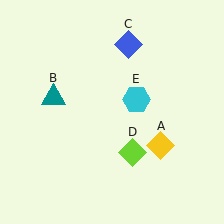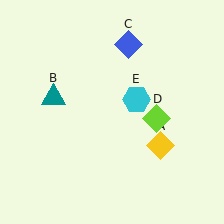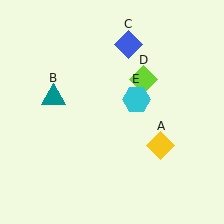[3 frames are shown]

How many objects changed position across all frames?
1 object changed position: lime diamond (object D).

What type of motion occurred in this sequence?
The lime diamond (object D) rotated counterclockwise around the center of the scene.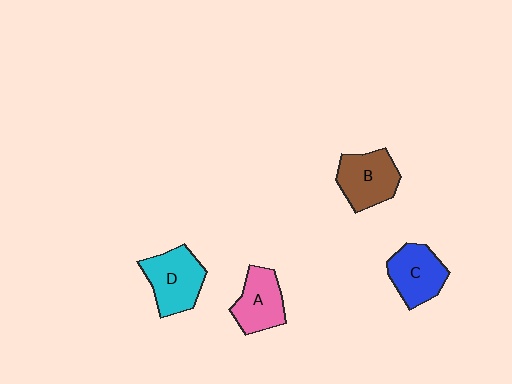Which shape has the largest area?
Shape D (cyan).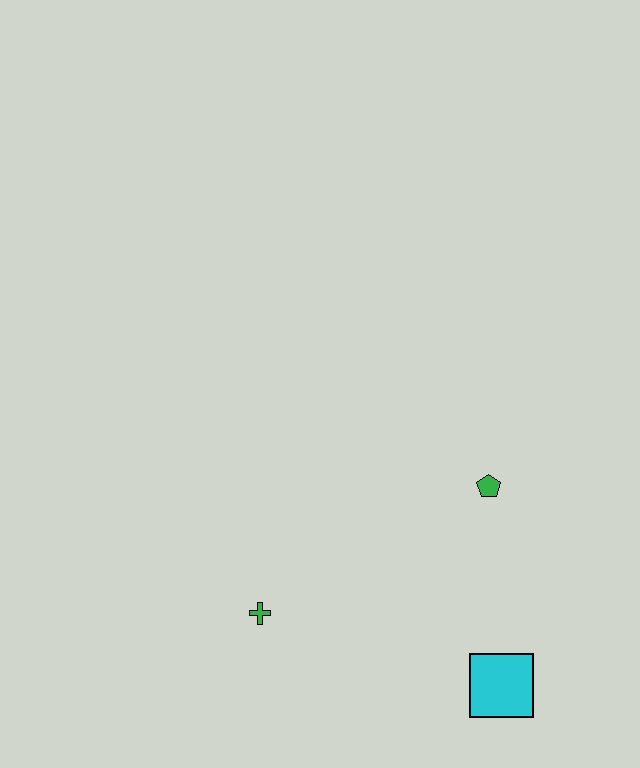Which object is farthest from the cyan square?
The green cross is farthest from the cyan square.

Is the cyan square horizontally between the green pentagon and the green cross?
No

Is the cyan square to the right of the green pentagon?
Yes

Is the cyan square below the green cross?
Yes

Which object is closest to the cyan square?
The green pentagon is closest to the cyan square.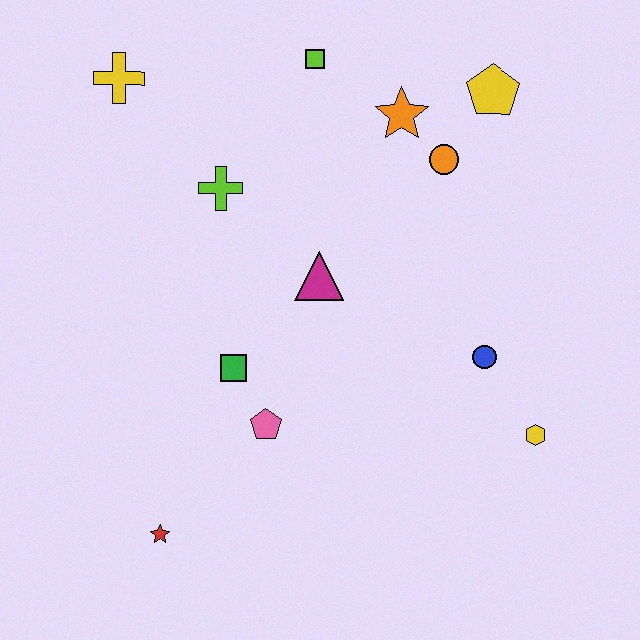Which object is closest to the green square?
The pink pentagon is closest to the green square.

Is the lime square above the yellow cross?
Yes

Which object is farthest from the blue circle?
The yellow cross is farthest from the blue circle.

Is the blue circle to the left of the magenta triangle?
No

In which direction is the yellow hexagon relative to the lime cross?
The yellow hexagon is to the right of the lime cross.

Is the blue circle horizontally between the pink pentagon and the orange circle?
No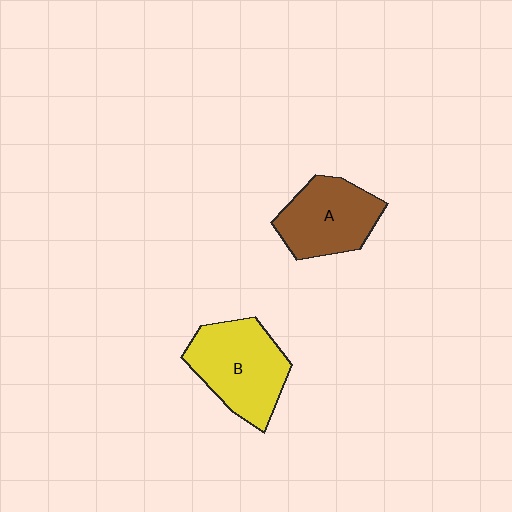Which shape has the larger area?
Shape B (yellow).